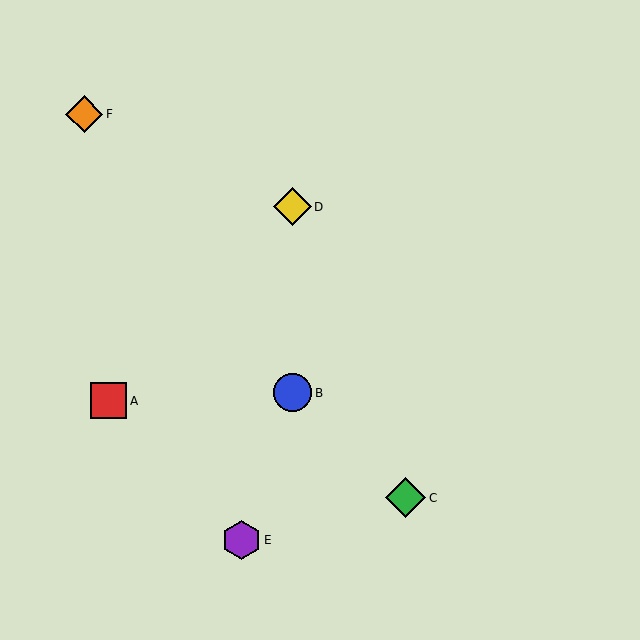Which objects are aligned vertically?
Objects B, D are aligned vertically.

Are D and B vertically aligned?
Yes, both are at x≈293.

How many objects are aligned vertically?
2 objects (B, D) are aligned vertically.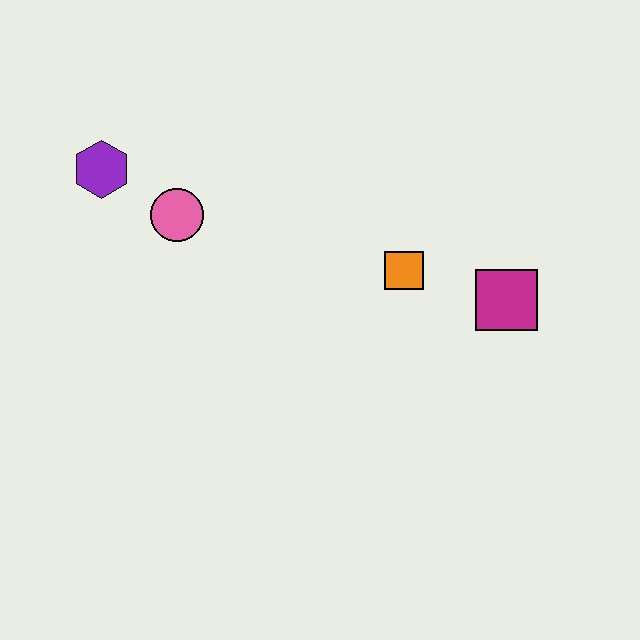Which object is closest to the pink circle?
The purple hexagon is closest to the pink circle.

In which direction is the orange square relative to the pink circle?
The orange square is to the right of the pink circle.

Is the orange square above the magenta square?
Yes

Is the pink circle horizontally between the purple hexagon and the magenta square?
Yes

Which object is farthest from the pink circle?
The magenta square is farthest from the pink circle.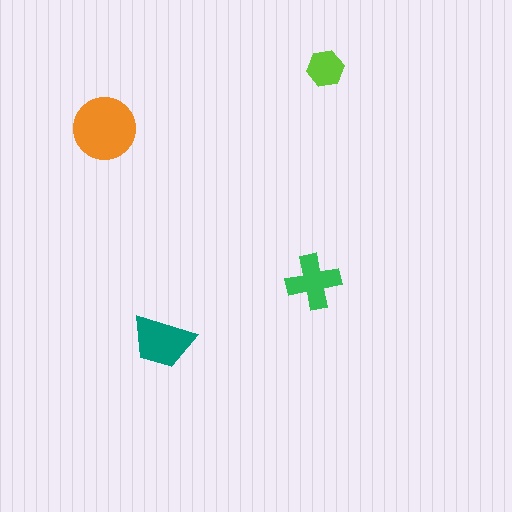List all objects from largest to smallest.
The orange circle, the teal trapezoid, the green cross, the lime hexagon.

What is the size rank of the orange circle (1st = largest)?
1st.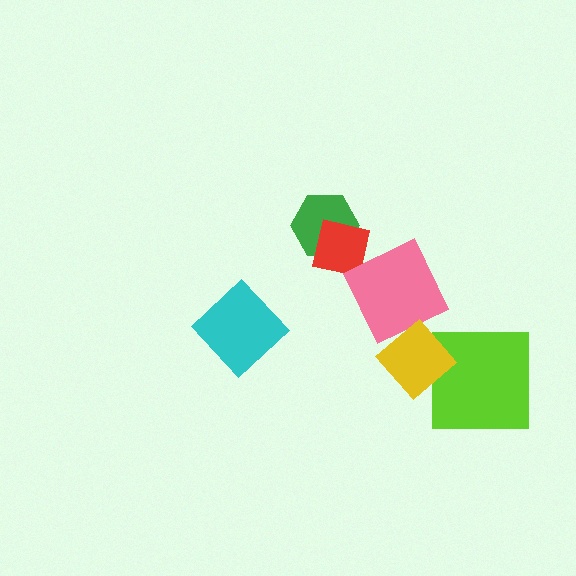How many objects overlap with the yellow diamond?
1 object overlaps with the yellow diamond.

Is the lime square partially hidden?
Yes, it is partially covered by another shape.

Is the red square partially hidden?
No, no other shape covers it.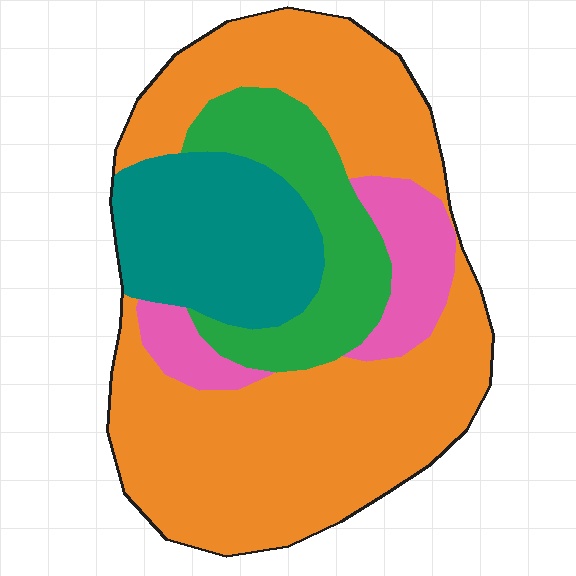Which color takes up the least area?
Pink, at roughly 10%.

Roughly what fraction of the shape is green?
Green takes up less than a sixth of the shape.